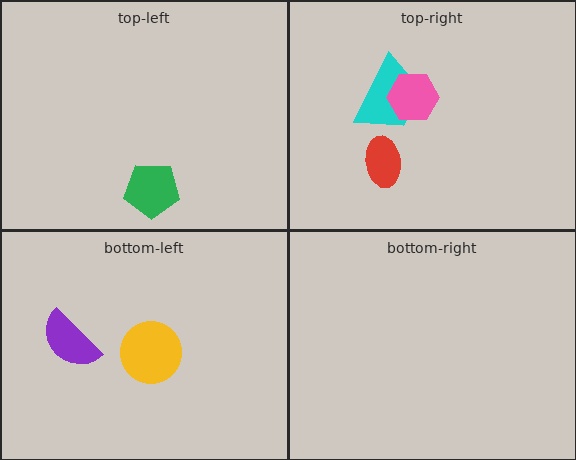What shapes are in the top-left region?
The green pentagon.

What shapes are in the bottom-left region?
The purple semicircle, the yellow circle.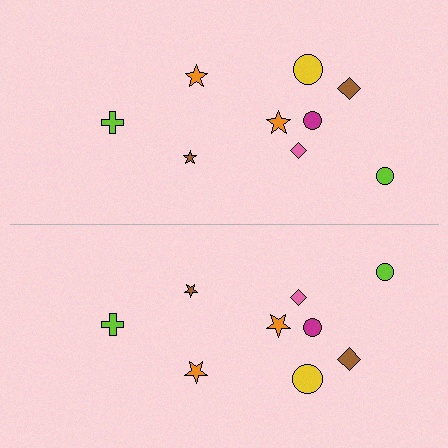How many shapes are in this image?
There are 18 shapes in this image.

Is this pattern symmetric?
Yes, this pattern has bilateral (reflection) symmetry.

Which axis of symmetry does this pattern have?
The pattern has a horizontal axis of symmetry running through the center of the image.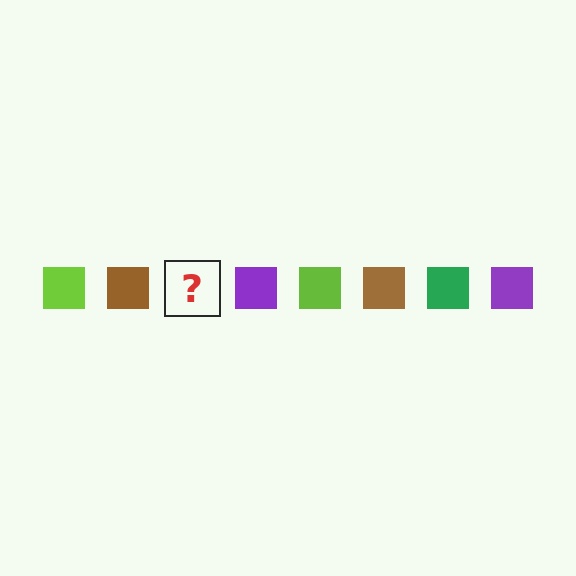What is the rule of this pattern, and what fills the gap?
The rule is that the pattern cycles through lime, brown, green, purple squares. The gap should be filled with a green square.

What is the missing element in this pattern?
The missing element is a green square.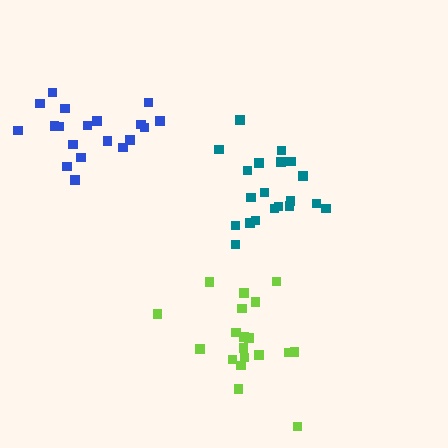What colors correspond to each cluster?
The clusters are colored: teal, lime, blue.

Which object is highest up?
The blue cluster is topmost.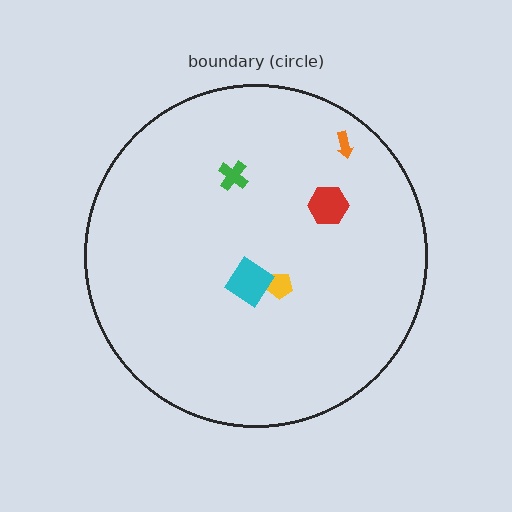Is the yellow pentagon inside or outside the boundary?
Inside.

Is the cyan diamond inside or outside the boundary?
Inside.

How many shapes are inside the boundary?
5 inside, 0 outside.